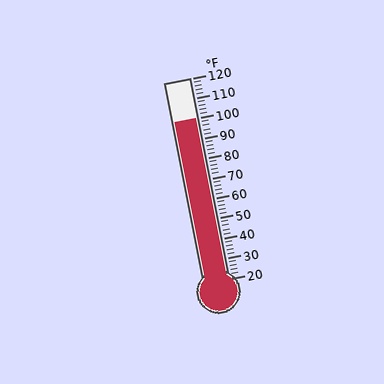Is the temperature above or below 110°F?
The temperature is below 110°F.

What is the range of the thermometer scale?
The thermometer scale ranges from 20°F to 120°F.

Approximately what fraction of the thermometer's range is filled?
The thermometer is filled to approximately 80% of its range.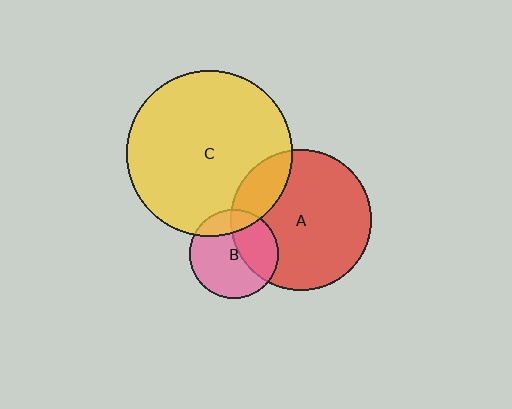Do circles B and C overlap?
Yes.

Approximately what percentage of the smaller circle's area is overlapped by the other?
Approximately 20%.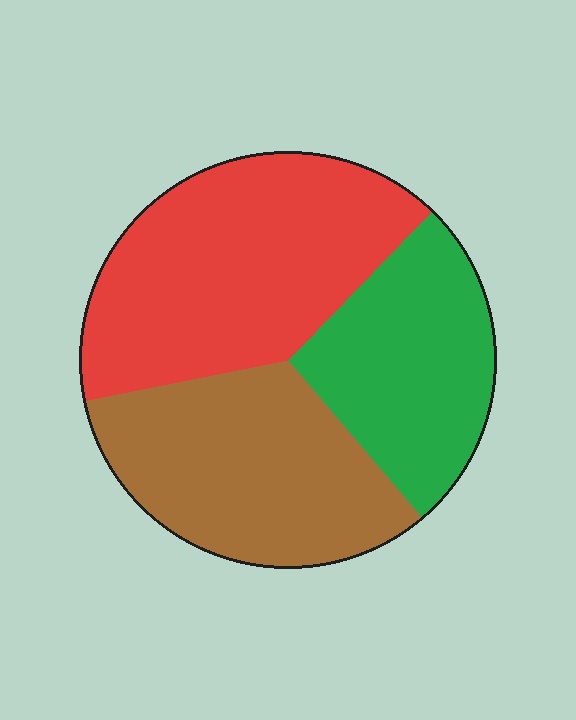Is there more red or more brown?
Red.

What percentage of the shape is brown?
Brown takes up about one third (1/3) of the shape.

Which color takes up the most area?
Red, at roughly 40%.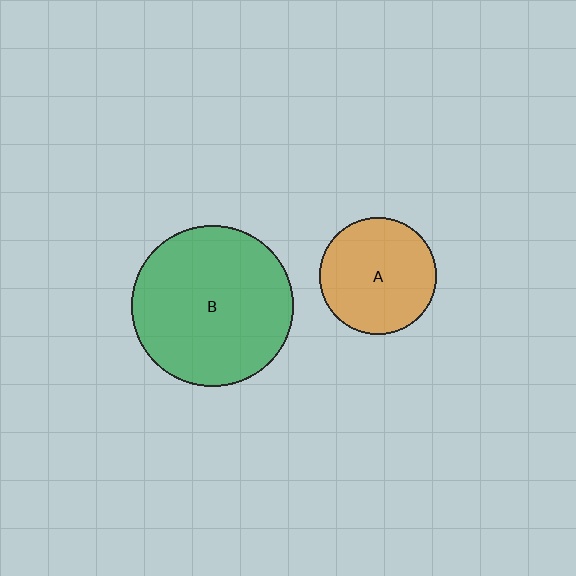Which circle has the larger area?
Circle B (green).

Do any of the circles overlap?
No, none of the circles overlap.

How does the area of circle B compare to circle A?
Approximately 1.9 times.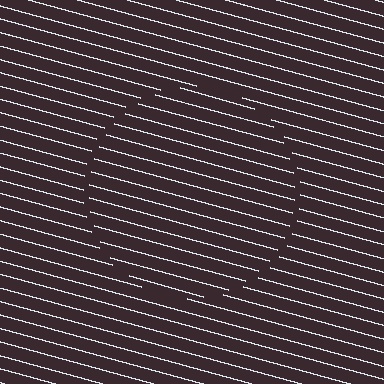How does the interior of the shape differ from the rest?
The interior of the shape contains the same grating, shifted by half a period — the contour is defined by the phase discontinuity where line-ends from the inner and outer gratings abut.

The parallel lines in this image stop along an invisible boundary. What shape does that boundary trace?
An illusory circle. The interior of the shape contains the same grating, shifted by half a period — the contour is defined by the phase discontinuity where line-ends from the inner and outer gratings abut.